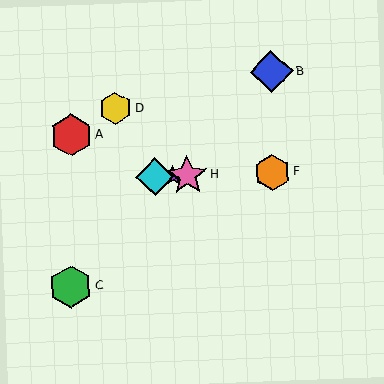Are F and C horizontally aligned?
No, F is at y≈172 and C is at y≈287.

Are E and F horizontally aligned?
Yes, both are at y≈176.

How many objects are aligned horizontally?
4 objects (E, F, G, H) are aligned horizontally.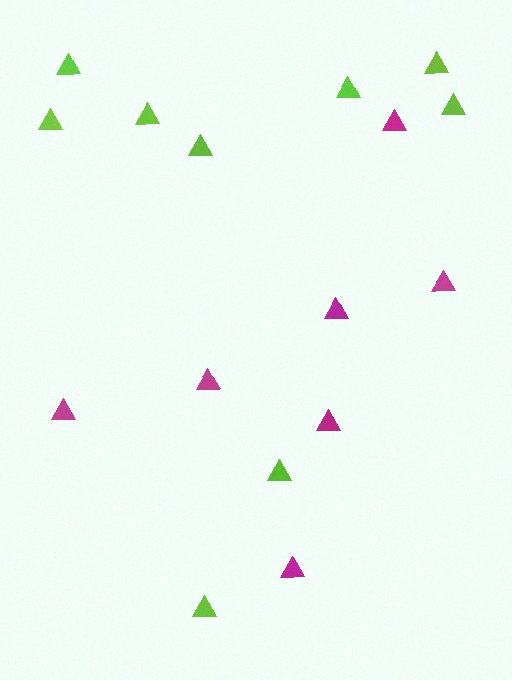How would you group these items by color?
There are 2 groups: one group of lime triangles (9) and one group of magenta triangles (7).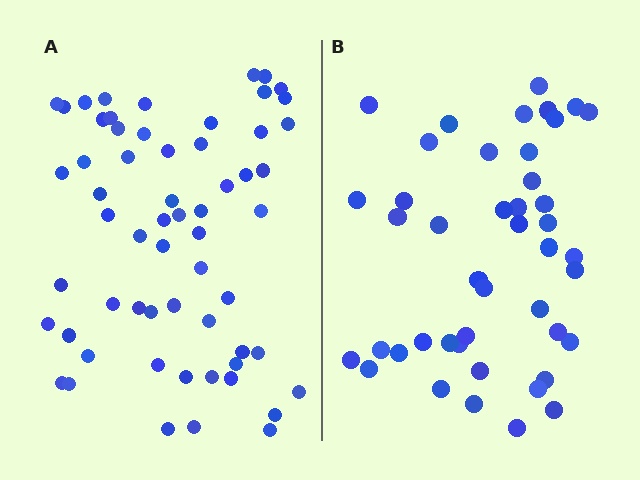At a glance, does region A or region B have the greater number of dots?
Region A (the left region) has more dots.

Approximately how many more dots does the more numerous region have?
Region A has approximately 15 more dots than region B.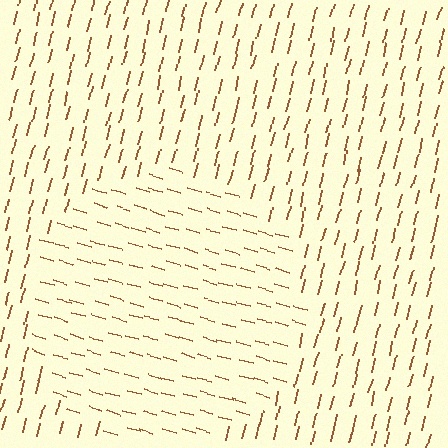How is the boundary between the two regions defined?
The boundary is defined purely by a change in line orientation (approximately 88 degrees difference). All lines are the same color and thickness.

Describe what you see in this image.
The image is filled with small brown line segments. A circle region in the image has lines oriented differently from the surrounding lines, creating a visible texture boundary.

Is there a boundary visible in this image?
Yes, there is a texture boundary formed by a change in line orientation.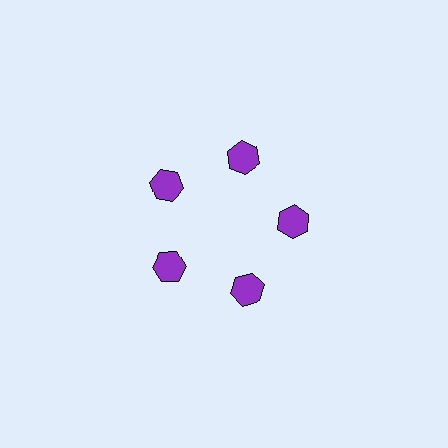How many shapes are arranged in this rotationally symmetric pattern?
There are 5 shapes, arranged in 5 groups of 1.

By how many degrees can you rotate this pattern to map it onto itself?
The pattern maps onto itself every 72 degrees of rotation.